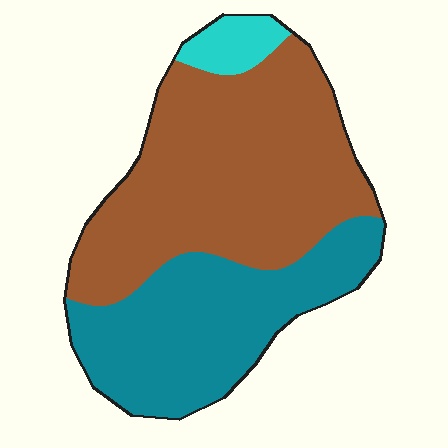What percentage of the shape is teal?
Teal covers 38% of the shape.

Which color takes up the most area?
Brown, at roughly 55%.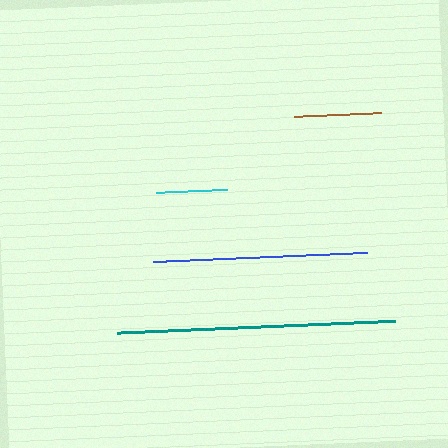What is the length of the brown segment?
The brown segment is approximately 87 pixels long.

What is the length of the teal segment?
The teal segment is approximately 279 pixels long.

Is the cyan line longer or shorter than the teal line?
The teal line is longer than the cyan line.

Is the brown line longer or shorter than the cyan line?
The brown line is longer than the cyan line.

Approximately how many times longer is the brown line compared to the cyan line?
The brown line is approximately 1.2 times the length of the cyan line.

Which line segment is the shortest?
The cyan line is the shortest at approximately 71 pixels.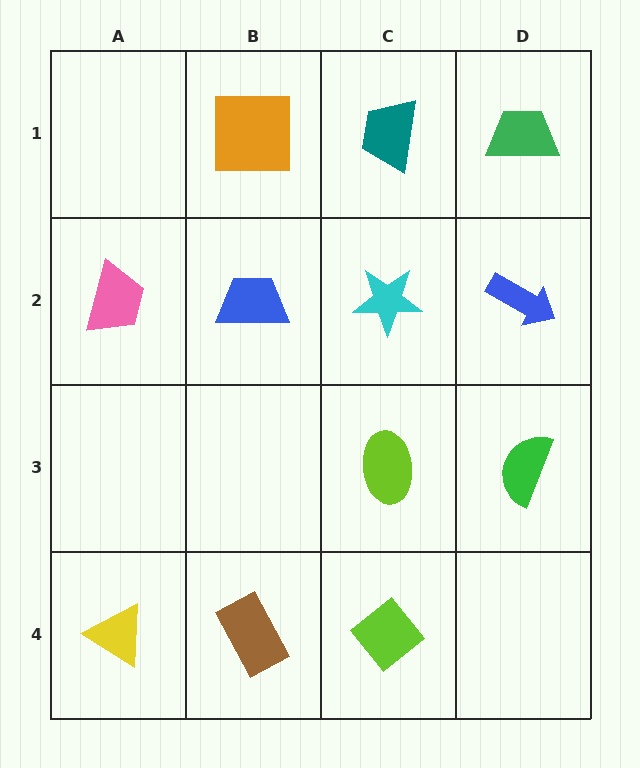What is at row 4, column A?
A yellow triangle.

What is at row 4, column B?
A brown rectangle.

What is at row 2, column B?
A blue trapezoid.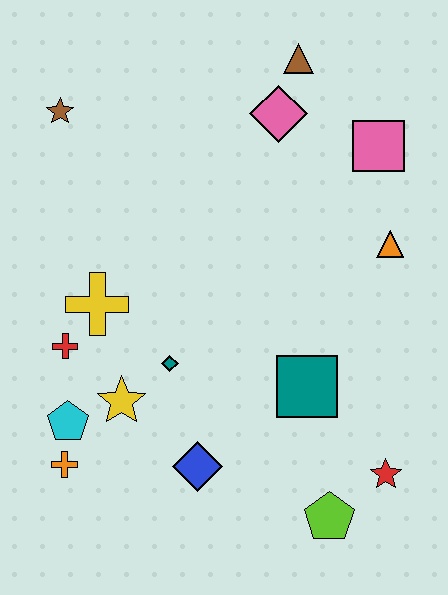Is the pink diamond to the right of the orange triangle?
No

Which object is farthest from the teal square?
The brown star is farthest from the teal square.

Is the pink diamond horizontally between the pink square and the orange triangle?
No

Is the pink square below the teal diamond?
No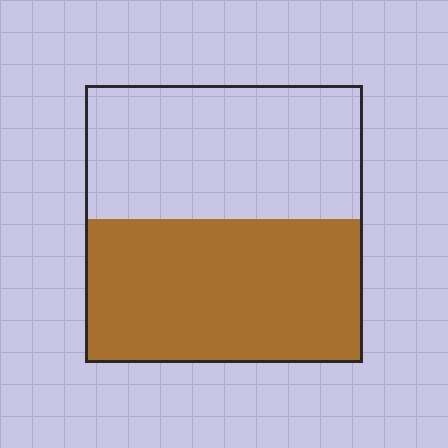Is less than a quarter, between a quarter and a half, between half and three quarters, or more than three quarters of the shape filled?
Between half and three quarters.